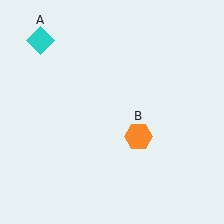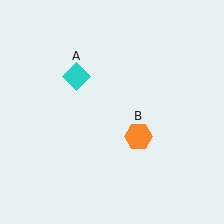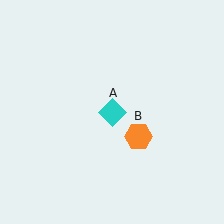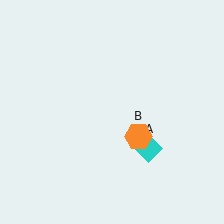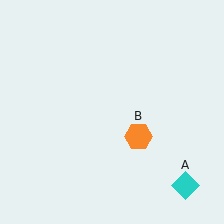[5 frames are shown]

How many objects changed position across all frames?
1 object changed position: cyan diamond (object A).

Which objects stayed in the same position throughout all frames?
Orange hexagon (object B) remained stationary.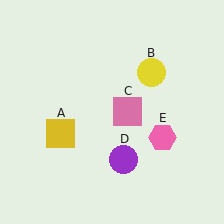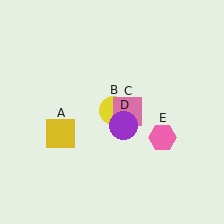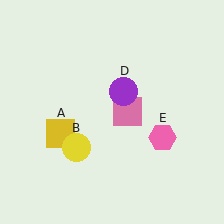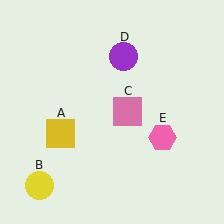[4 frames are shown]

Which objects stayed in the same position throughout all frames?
Yellow square (object A) and pink square (object C) and pink hexagon (object E) remained stationary.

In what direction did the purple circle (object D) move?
The purple circle (object D) moved up.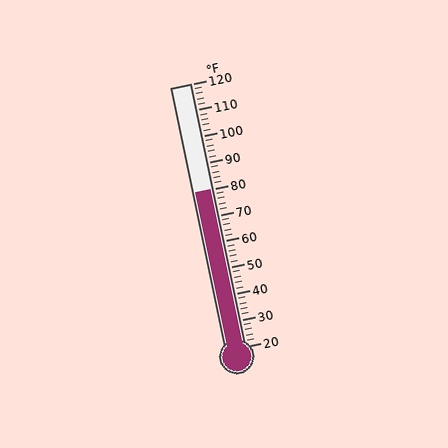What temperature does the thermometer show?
The thermometer shows approximately 80°F.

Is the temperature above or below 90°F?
The temperature is below 90°F.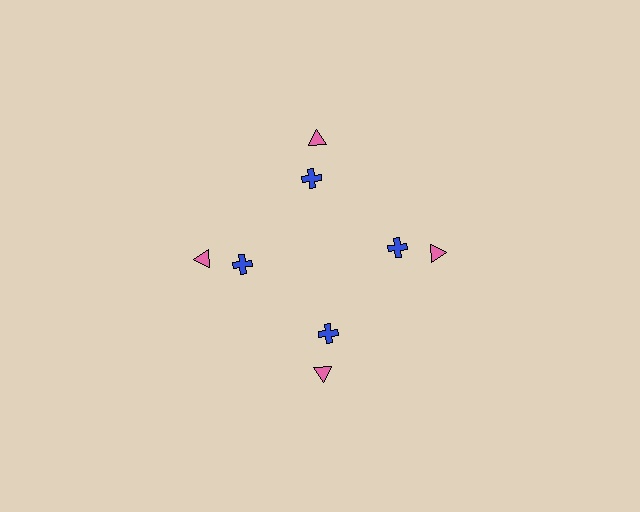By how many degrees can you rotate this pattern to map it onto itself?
The pattern maps onto itself every 90 degrees of rotation.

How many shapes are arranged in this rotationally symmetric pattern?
There are 8 shapes, arranged in 4 groups of 2.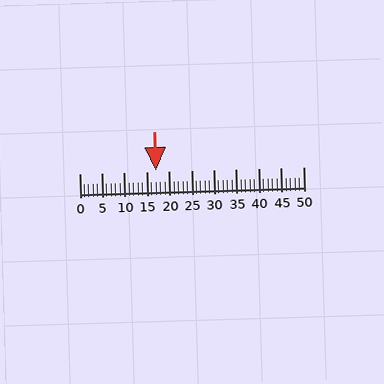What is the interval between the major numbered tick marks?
The major tick marks are spaced 5 units apart.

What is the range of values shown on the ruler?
The ruler shows values from 0 to 50.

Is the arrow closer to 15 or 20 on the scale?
The arrow is closer to 15.